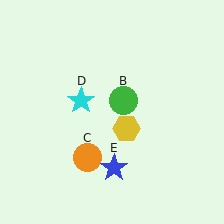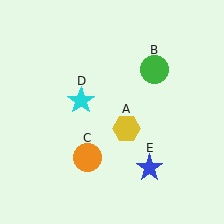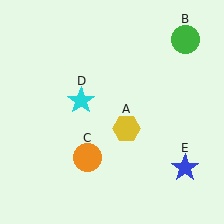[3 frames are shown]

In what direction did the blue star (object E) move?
The blue star (object E) moved right.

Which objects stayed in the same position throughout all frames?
Yellow hexagon (object A) and orange circle (object C) and cyan star (object D) remained stationary.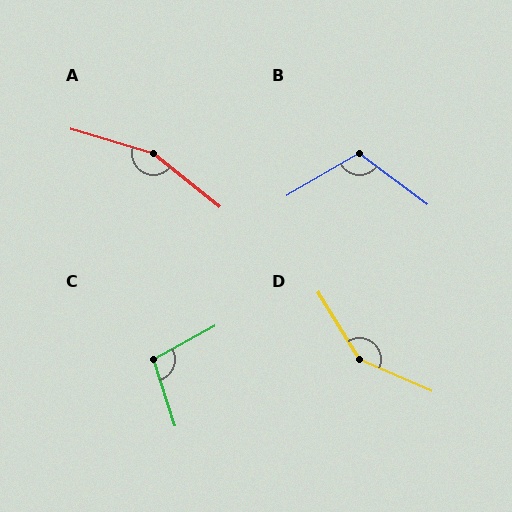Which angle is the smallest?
C, at approximately 101 degrees.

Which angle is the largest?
A, at approximately 158 degrees.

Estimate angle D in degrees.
Approximately 145 degrees.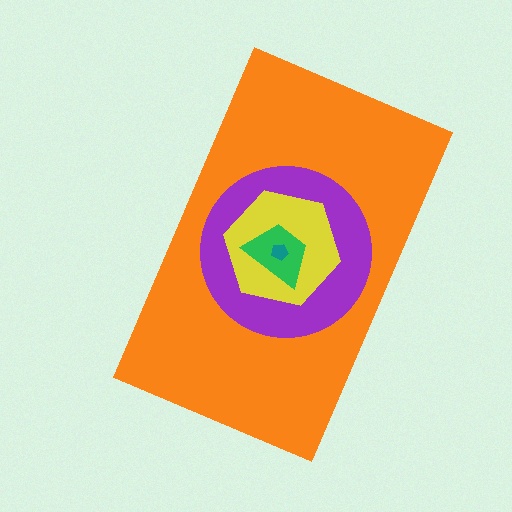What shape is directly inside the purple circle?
The yellow hexagon.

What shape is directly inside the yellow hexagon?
The green trapezoid.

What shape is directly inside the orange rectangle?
The purple circle.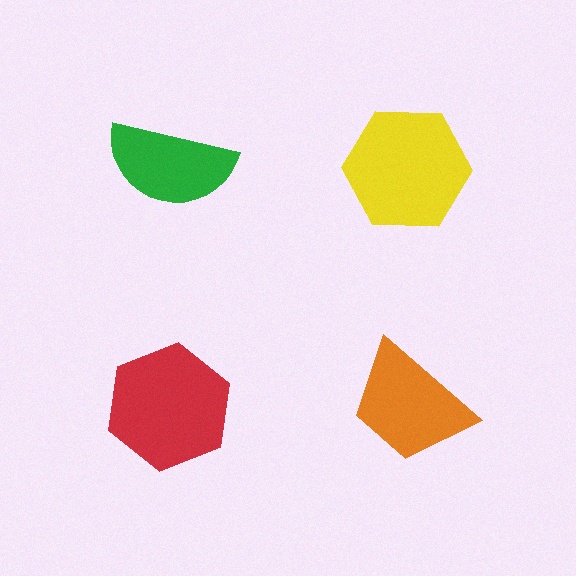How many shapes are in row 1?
2 shapes.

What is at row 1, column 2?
A yellow hexagon.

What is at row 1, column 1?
A green semicircle.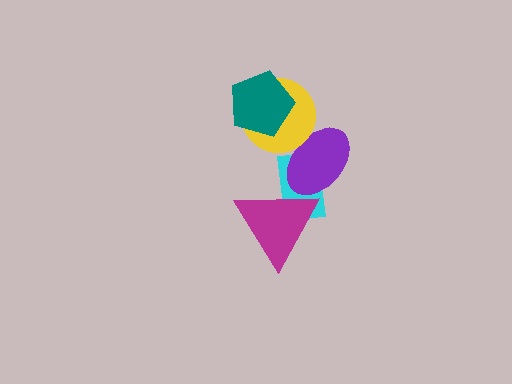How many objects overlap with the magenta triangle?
2 objects overlap with the magenta triangle.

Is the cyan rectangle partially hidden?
Yes, it is partially covered by another shape.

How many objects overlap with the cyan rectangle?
2 objects overlap with the cyan rectangle.